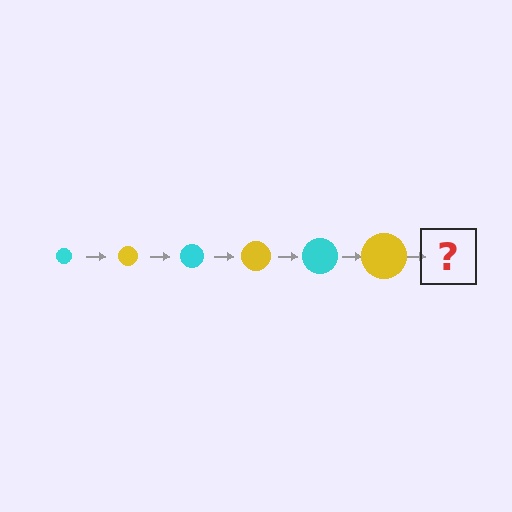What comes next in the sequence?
The next element should be a cyan circle, larger than the previous one.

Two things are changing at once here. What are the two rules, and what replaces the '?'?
The two rules are that the circle grows larger each step and the color cycles through cyan and yellow. The '?' should be a cyan circle, larger than the previous one.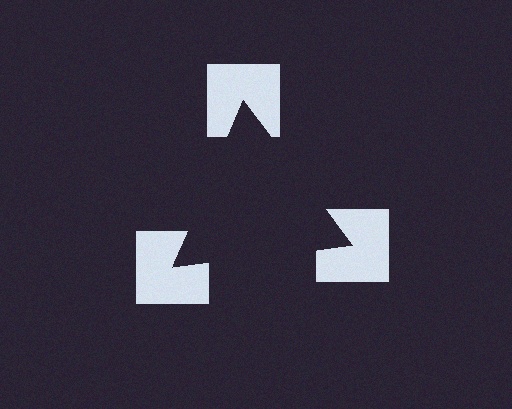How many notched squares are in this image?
There are 3 — one at each vertex of the illusory triangle.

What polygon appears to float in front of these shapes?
An illusory triangle — its edges are inferred from the aligned wedge cuts in the notched squares, not physically drawn.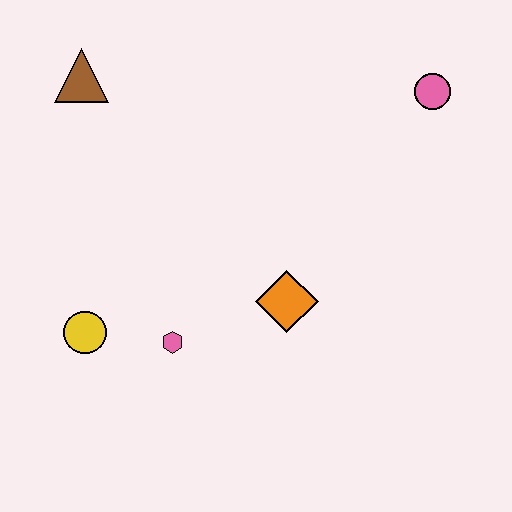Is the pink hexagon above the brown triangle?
No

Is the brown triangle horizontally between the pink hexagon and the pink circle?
No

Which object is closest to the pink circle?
The orange diamond is closest to the pink circle.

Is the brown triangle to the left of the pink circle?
Yes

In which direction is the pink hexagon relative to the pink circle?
The pink hexagon is to the left of the pink circle.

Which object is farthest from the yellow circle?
The pink circle is farthest from the yellow circle.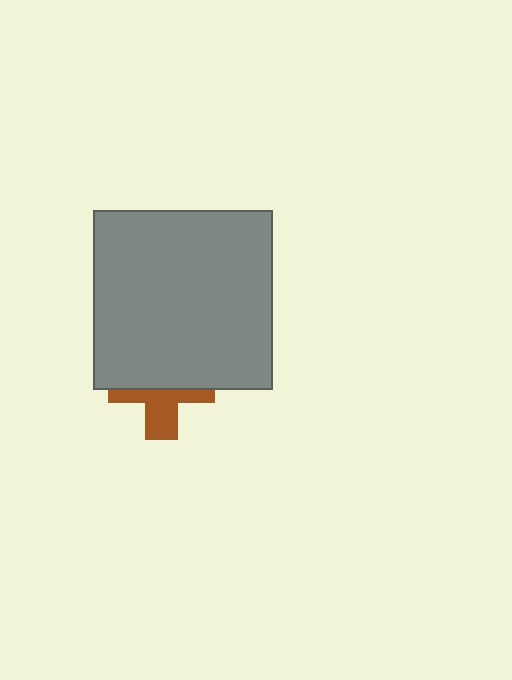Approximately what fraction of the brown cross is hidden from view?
Roughly 55% of the brown cross is hidden behind the gray square.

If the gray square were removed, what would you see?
You would see the complete brown cross.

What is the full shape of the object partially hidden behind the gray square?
The partially hidden object is a brown cross.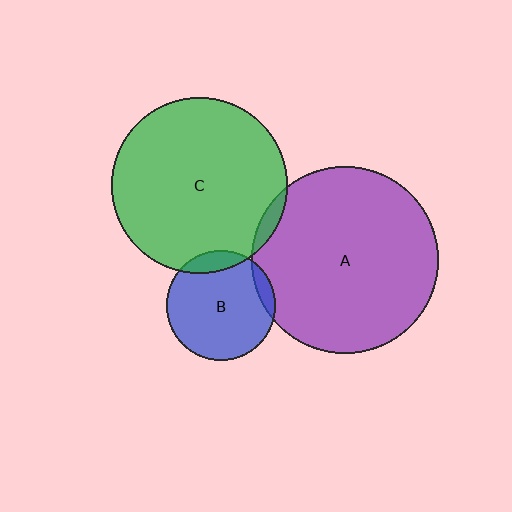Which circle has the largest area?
Circle A (purple).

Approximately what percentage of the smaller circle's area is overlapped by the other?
Approximately 10%.